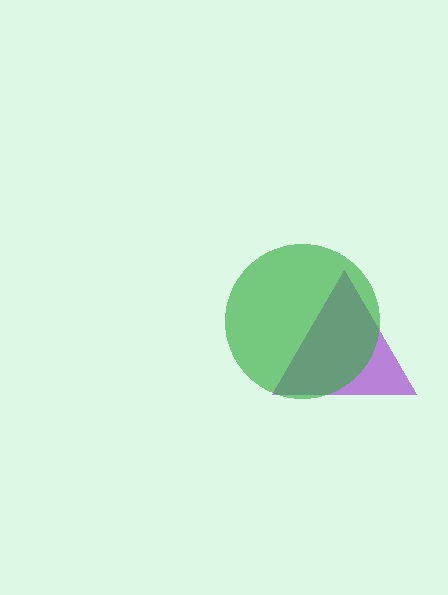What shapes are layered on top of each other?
The layered shapes are: a purple triangle, a green circle.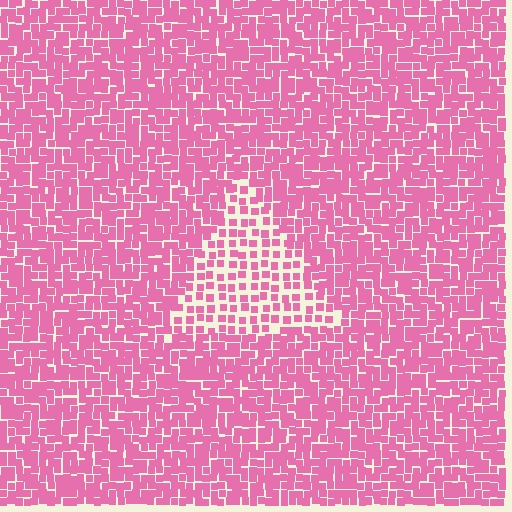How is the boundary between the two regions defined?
The boundary is defined by a change in element density (approximately 1.9x ratio). All elements are the same color, size, and shape.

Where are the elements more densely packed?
The elements are more densely packed outside the triangle boundary.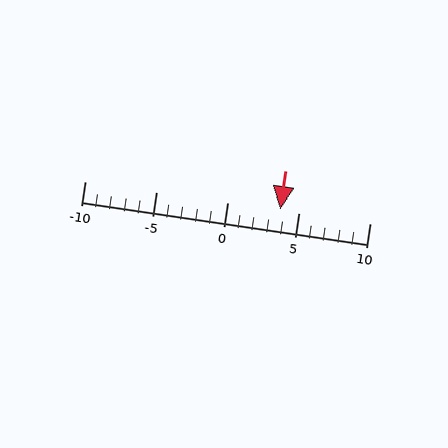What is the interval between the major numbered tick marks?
The major tick marks are spaced 5 units apart.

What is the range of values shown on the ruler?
The ruler shows values from -10 to 10.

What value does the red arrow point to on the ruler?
The red arrow points to approximately 4.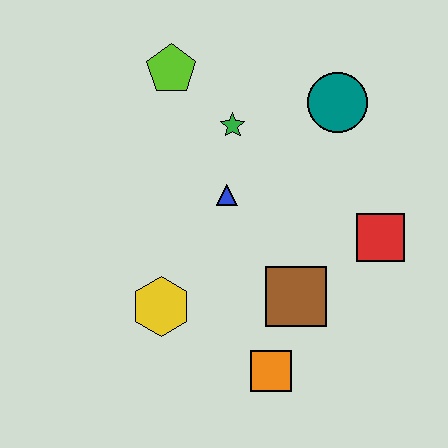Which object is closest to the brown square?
The orange square is closest to the brown square.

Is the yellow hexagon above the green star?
No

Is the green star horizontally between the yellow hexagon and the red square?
Yes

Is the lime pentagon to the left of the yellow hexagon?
No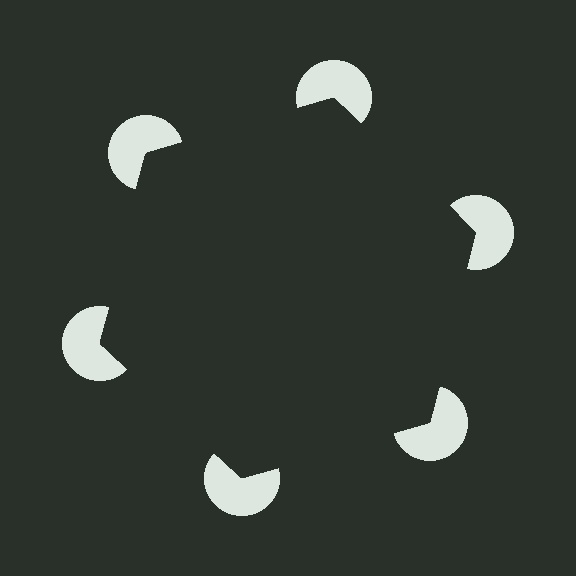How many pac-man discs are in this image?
There are 6 — one at each vertex of the illusory hexagon.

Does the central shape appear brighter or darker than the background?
It typically appears slightly darker than the background, even though no actual brightness change is drawn.